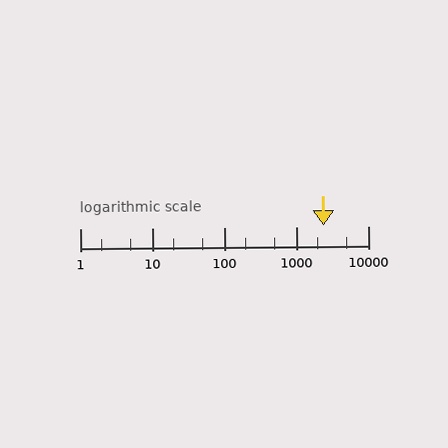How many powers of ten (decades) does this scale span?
The scale spans 4 decades, from 1 to 10000.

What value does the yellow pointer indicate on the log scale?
The pointer indicates approximately 2400.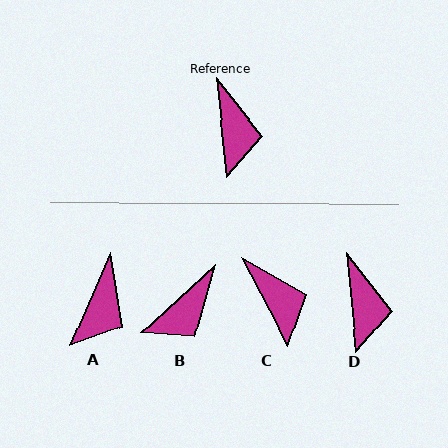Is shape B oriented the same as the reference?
No, it is off by about 53 degrees.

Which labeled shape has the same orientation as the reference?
D.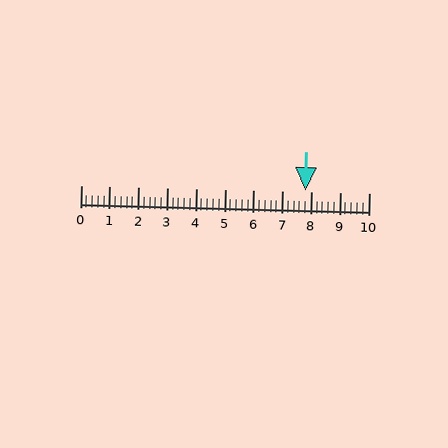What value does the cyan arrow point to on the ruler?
The cyan arrow points to approximately 7.8.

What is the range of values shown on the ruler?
The ruler shows values from 0 to 10.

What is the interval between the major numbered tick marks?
The major tick marks are spaced 1 units apart.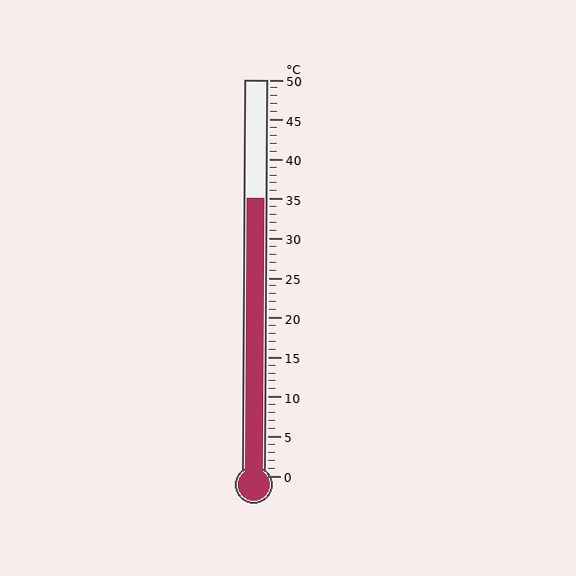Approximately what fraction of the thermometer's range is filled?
The thermometer is filled to approximately 70% of its range.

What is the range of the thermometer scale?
The thermometer scale ranges from 0°C to 50°C.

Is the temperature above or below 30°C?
The temperature is above 30°C.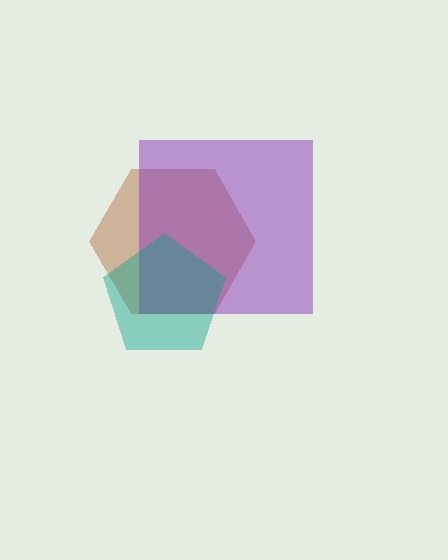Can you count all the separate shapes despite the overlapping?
Yes, there are 3 separate shapes.